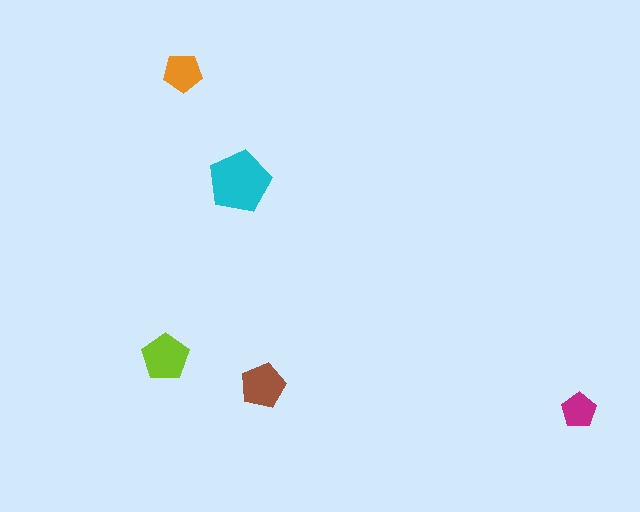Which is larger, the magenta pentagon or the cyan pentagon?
The cyan one.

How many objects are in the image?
There are 5 objects in the image.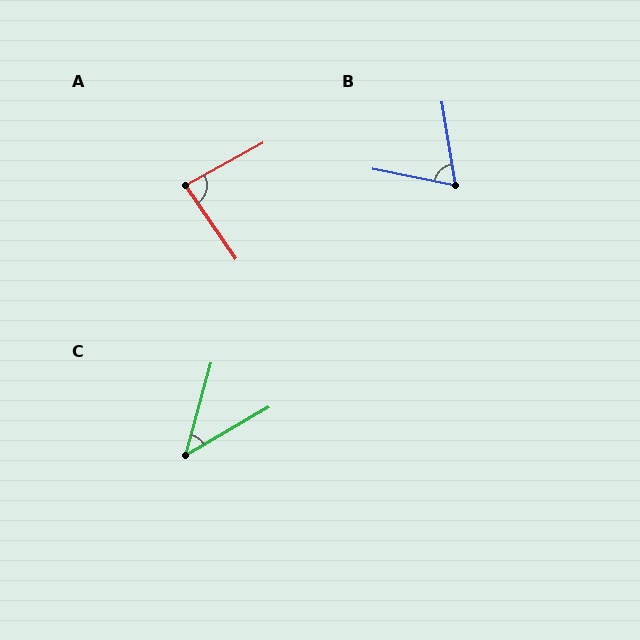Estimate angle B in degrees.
Approximately 70 degrees.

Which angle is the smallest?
C, at approximately 44 degrees.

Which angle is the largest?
A, at approximately 84 degrees.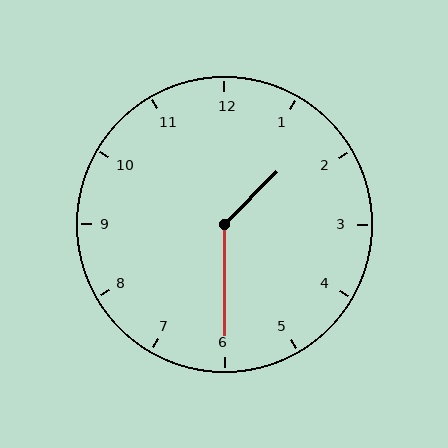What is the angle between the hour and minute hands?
Approximately 135 degrees.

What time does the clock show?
1:30.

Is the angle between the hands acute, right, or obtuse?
It is obtuse.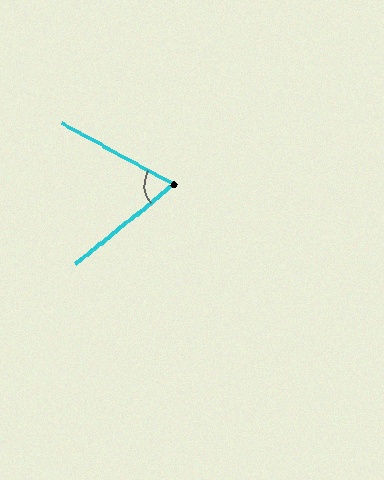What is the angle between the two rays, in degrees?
Approximately 68 degrees.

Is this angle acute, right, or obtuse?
It is acute.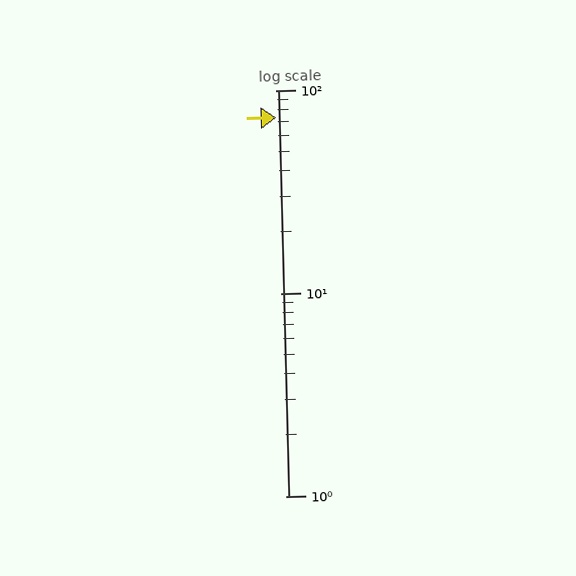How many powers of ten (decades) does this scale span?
The scale spans 2 decades, from 1 to 100.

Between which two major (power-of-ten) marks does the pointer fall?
The pointer is between 10 and 100.